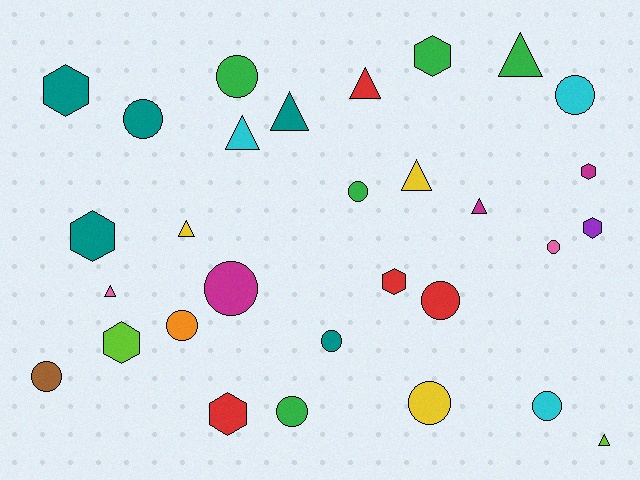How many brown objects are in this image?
There is 1 brown object.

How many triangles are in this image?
There are 9 triangles.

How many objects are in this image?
There are 30 objects.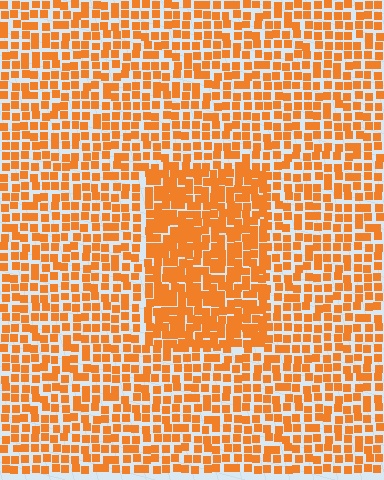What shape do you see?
I see a rectangle.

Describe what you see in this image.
The image contains small orange elements arranged at two different densities. A rectangle-shaped region is visible where the elements are more densely packed than the surrounding area.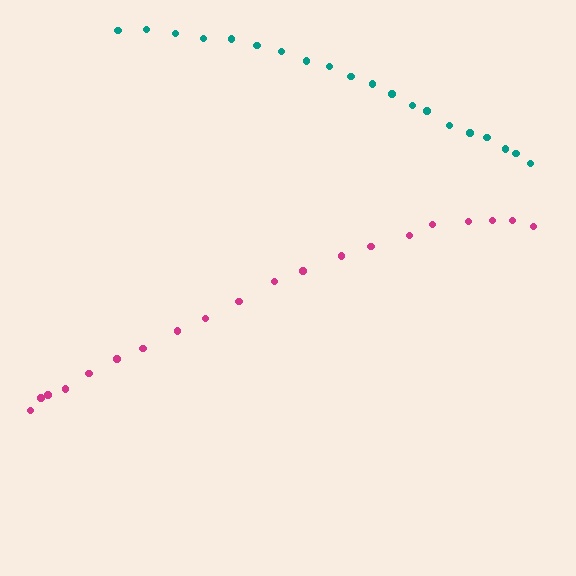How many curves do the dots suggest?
There are 2 distinct paths.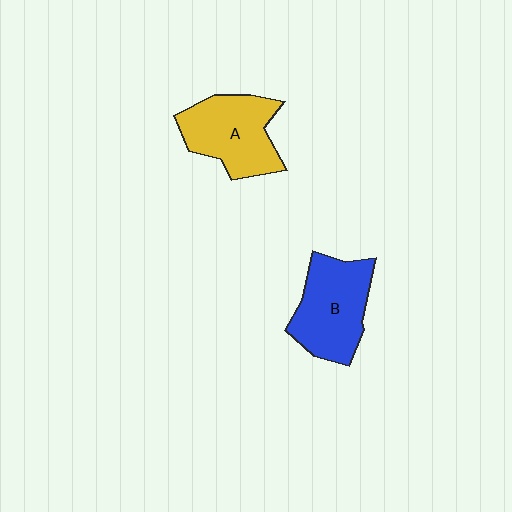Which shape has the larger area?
Shape B (blue).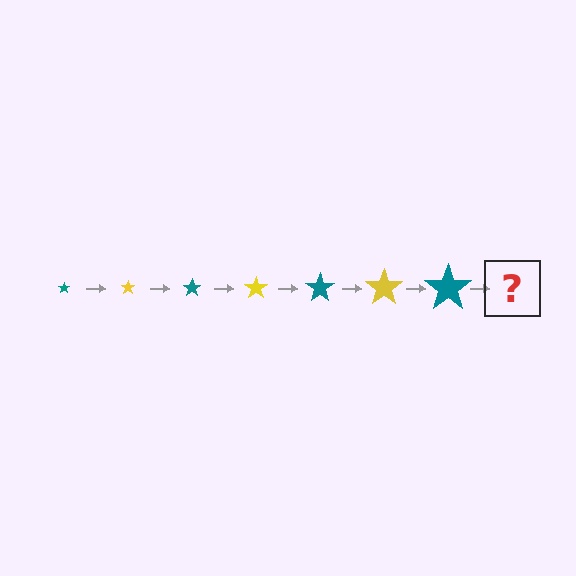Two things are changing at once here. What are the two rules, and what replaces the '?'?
The two rules are that the star grows larger each step and the color cycles through teal and yellow. The '?' should be a yellow star, larger than the previous one.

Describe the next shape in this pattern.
It should be a yellow star, larger than the previous one.